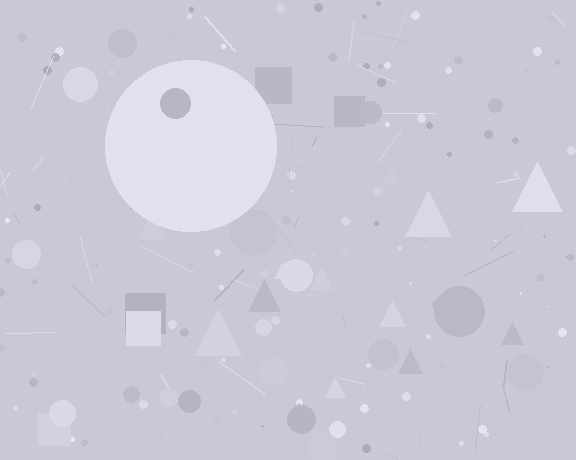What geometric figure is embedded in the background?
A circle is embedded in the background.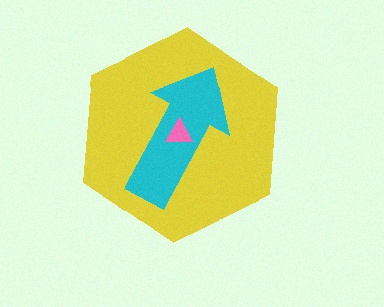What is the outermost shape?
The yellow hexagon.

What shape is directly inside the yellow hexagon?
The cyan arrow.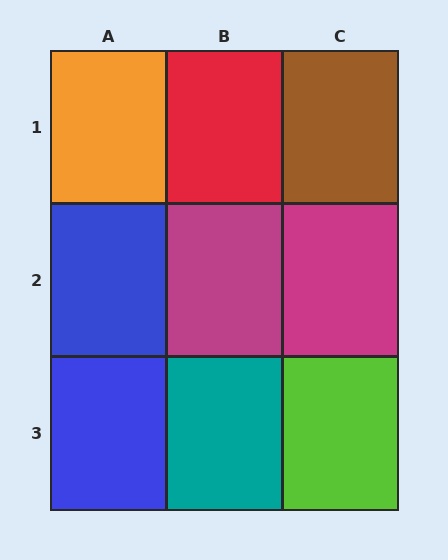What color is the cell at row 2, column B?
Magenta.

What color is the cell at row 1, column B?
Red.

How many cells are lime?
1 cell is lime.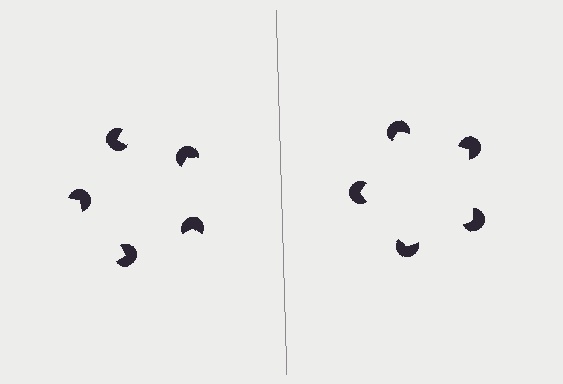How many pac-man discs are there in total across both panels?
10 — 5 on each side.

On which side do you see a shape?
An illusory pentagon appears on the right side. On the left side the wedge cuts are rotated, so no coherent shape forms.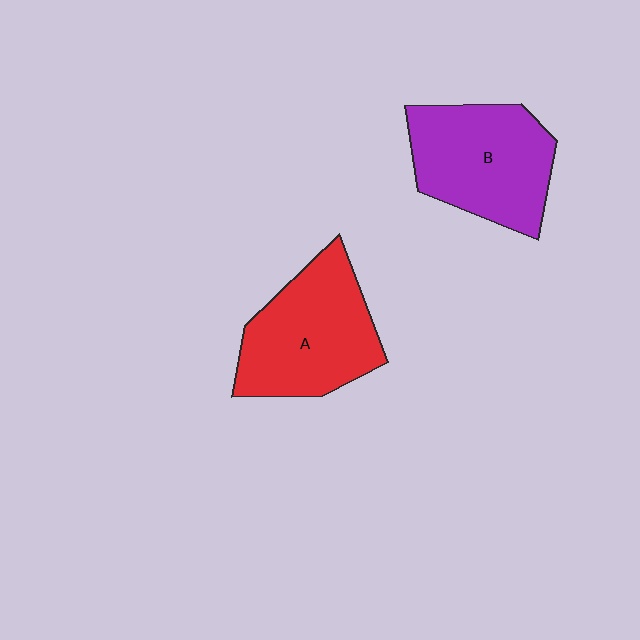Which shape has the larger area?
Shape A (red).